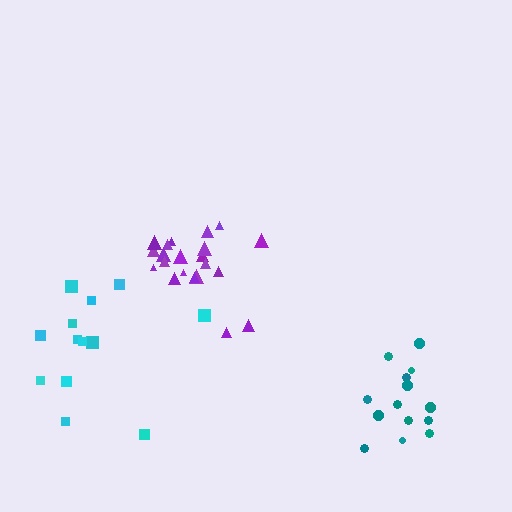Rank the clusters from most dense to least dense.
purple, teal, cyan.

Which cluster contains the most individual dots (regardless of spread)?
Purple (21).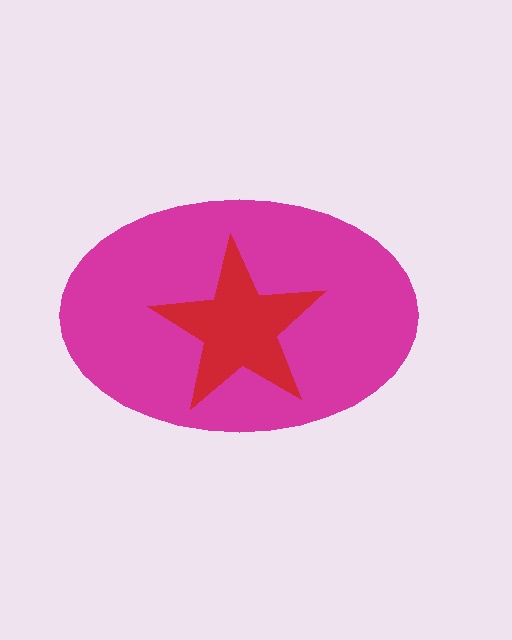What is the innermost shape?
The red star.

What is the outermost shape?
The magenta ellipse.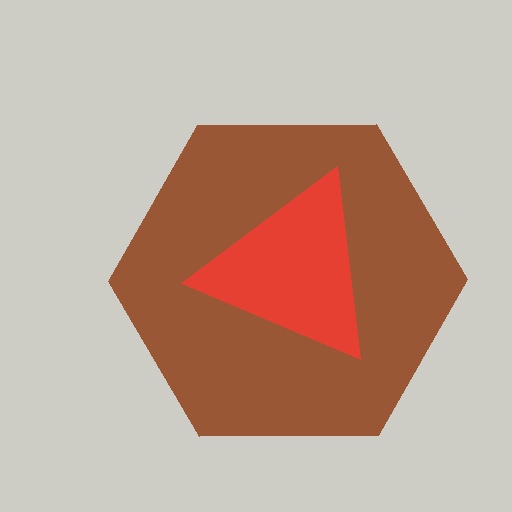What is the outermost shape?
The brown hexagon.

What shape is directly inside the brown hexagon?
The red triangle.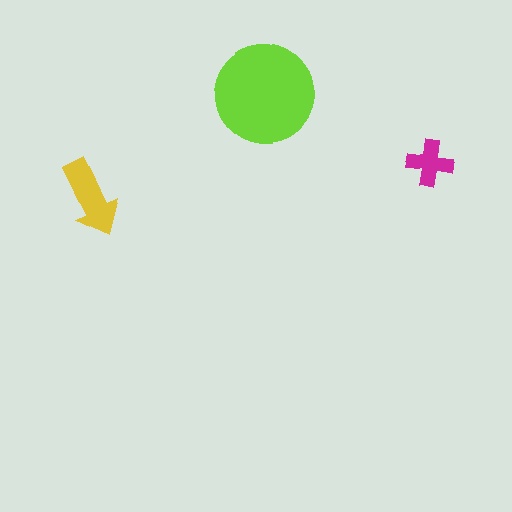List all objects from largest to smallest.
The lime circle, the yellow arrow, the magenta cross.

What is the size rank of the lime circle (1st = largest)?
1st.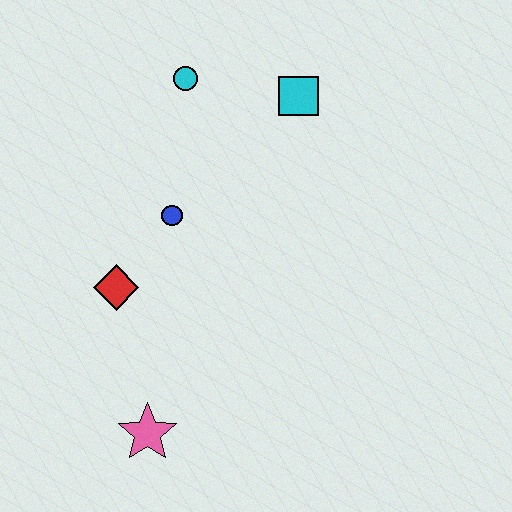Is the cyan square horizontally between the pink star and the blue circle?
No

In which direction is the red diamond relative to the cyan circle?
The red diamond is below the cyan circle.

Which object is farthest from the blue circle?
The pink star is farthest from the blue circle.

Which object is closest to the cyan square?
The cyan circle is closest to the cyan square.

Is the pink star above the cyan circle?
No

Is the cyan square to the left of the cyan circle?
No